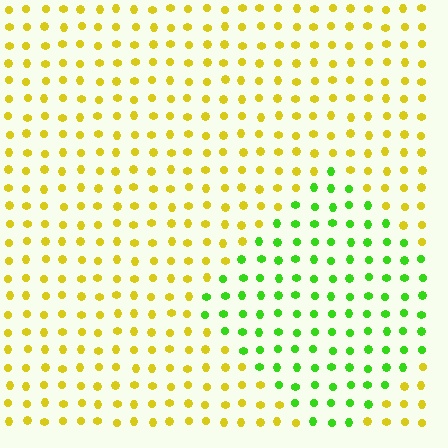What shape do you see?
I see a diamond.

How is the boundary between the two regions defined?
The boundary is defined purely by a slight shift in hue (about 55 degrees). Spacing, size, and orientation are identical on both sides.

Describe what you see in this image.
The image is filled with small yellow elements in a uniform arrangement. A diamond-shaped region is visible where the elements are tinted to a slightly different hue, forming a subtle color boundary.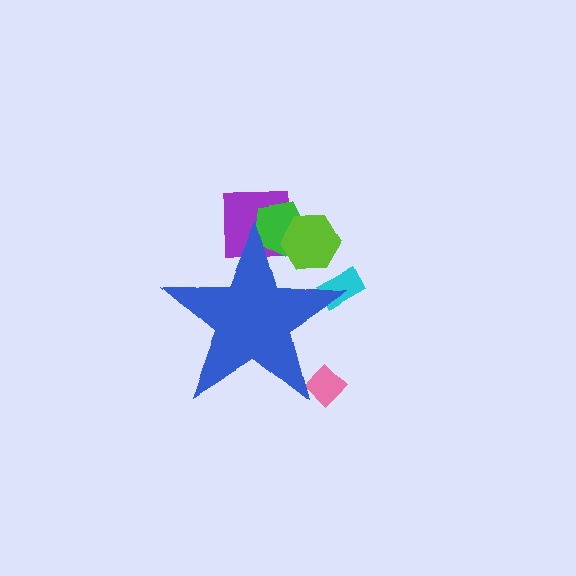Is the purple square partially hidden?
Yes, the purple square is partially hidden behind the blue star.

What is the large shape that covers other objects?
A blue star.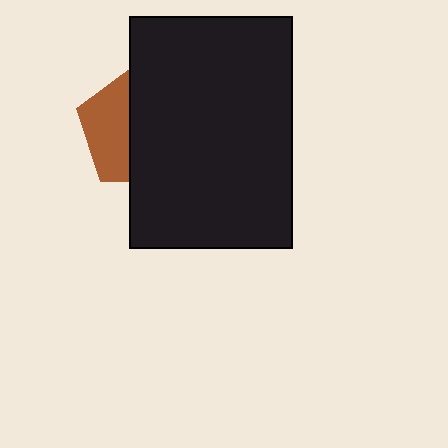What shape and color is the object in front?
The object in front is a black rectangle.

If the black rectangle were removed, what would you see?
You would see the complete brown pentagon.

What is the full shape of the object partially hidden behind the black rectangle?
The partially hidden object is a brown pentagon.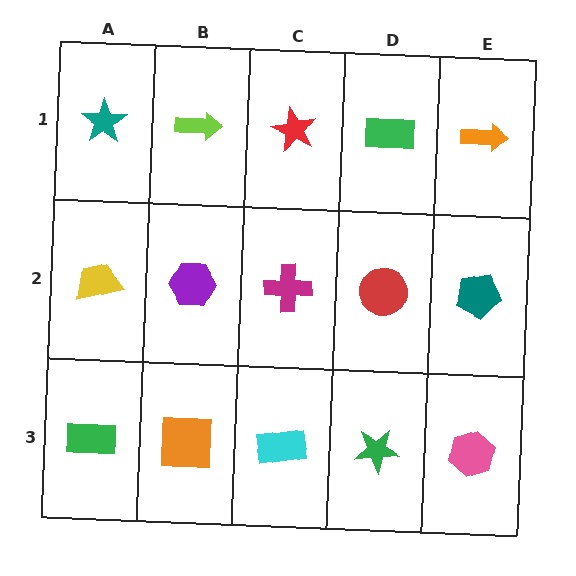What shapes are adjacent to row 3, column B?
A purple hexagon (row 2, column B), a green rectangle (row 3, column A), a cyan rectangle (row 3, column C).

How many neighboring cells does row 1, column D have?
3.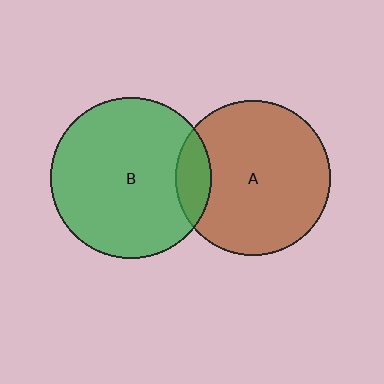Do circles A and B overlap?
Yes.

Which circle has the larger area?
Circle B (green).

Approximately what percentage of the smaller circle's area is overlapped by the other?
Approximately 15%.